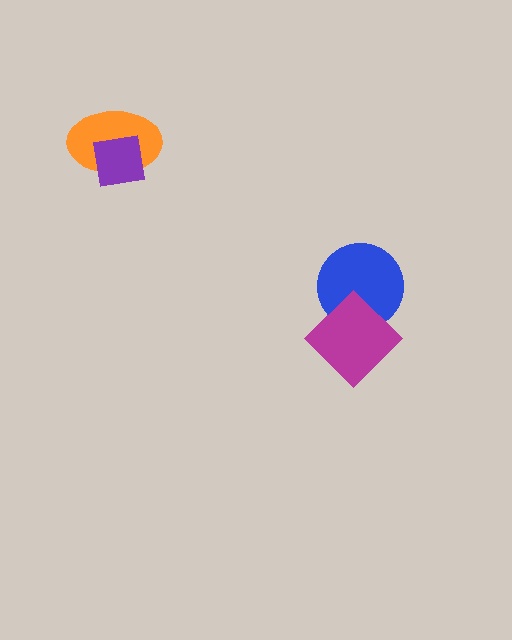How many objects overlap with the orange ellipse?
1 object overlaps with the orange ellipse.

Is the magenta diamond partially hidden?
No, no other shape covers it.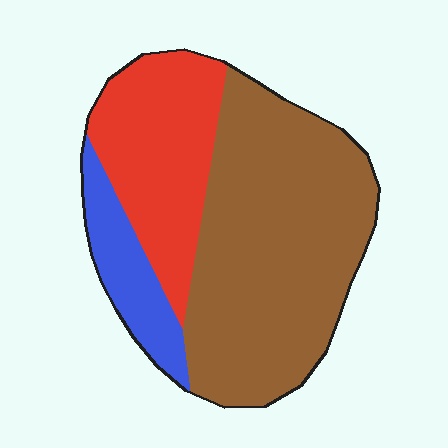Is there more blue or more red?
Red.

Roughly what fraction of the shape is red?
Red covers around 30% of the shape.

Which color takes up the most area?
Brown, at roughly 60%.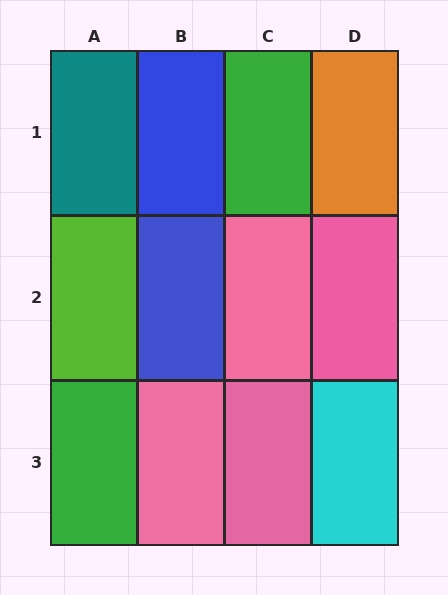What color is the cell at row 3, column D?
Cyan.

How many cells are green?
2 cells are green.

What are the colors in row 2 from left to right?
Lime, blue, pink, pink.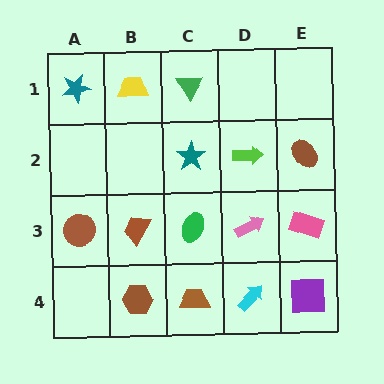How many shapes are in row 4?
4 shapes.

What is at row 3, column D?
A pink arrow.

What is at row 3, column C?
A green ellipse.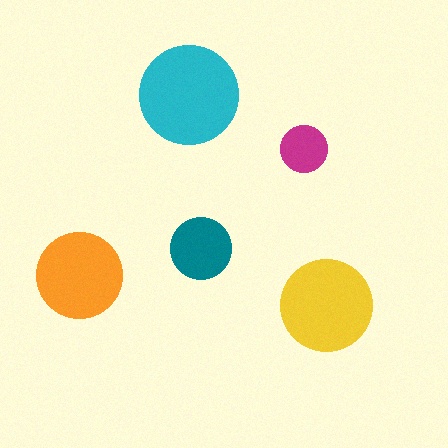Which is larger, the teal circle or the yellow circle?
The yellow one.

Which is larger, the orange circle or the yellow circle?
The yellow one.